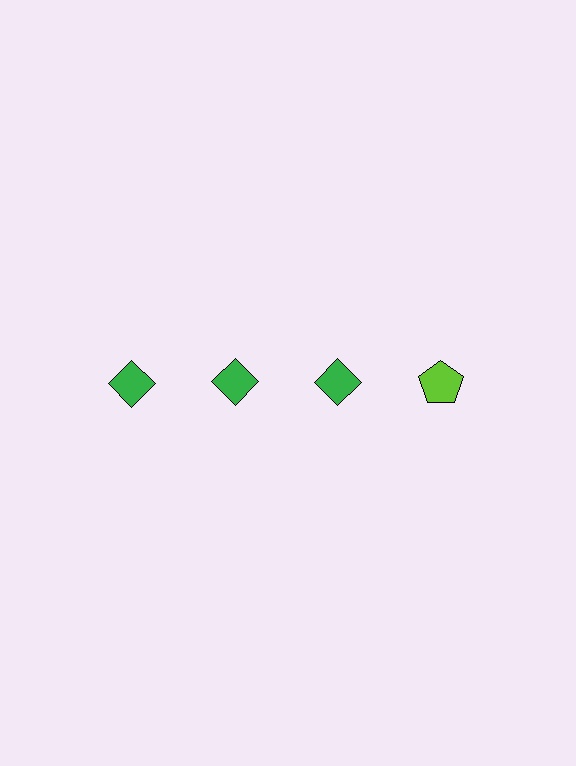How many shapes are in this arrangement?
There are 4 shapes arranged in a grid pattern.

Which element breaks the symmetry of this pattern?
The lime pentagon in the top row, second from right column breaks the symmetry. All other shapes are green diamonds.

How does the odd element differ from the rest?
It differs in both color (lime instead of green) and shape (pentagon instead of diamond).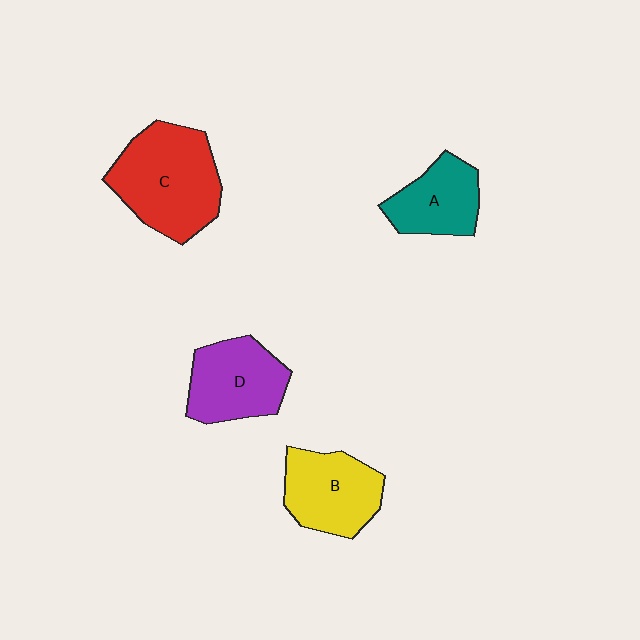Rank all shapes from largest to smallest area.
From largest to smallest: C (red), B (yellow), D (purple), A (teal).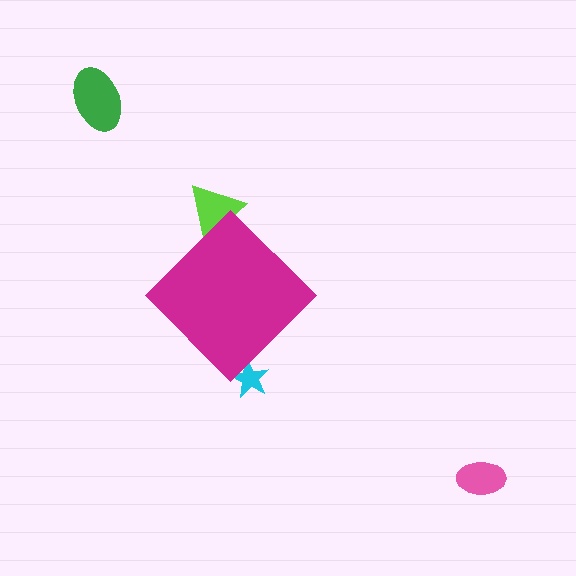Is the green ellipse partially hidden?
No, the green ellipse is fully visible.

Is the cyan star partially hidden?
Yes, the cyan star is partially hidden behind the magenta diamond.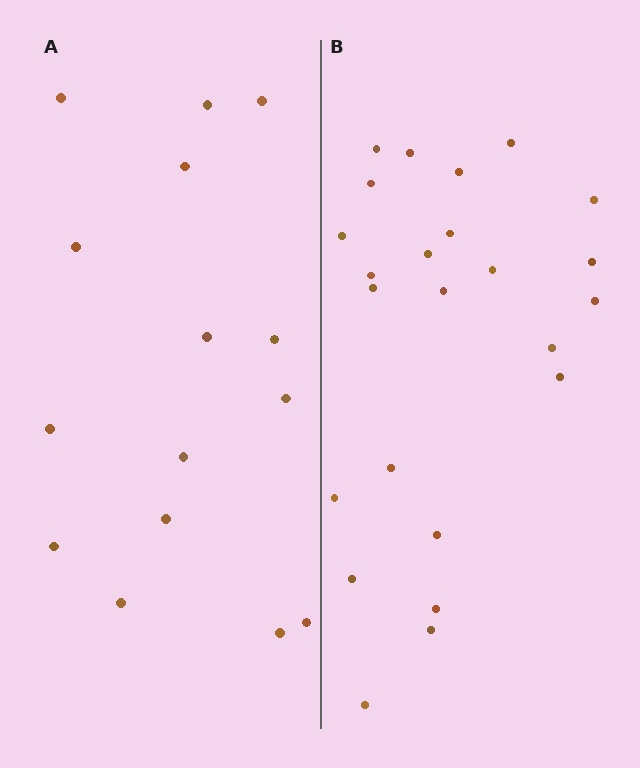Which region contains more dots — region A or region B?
Region B (the right region) has more dots.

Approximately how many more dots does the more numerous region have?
Region B has roughly 8 or so more dots than region A.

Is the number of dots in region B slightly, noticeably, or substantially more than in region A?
Region B has substantially more. The ratio is roughly 1.6 to 1.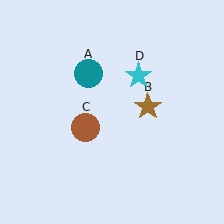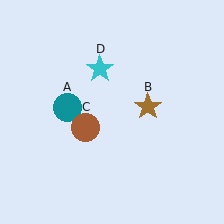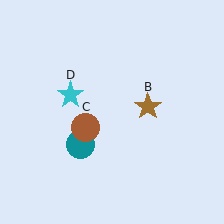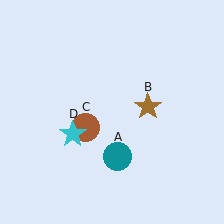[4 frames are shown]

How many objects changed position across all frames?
2 objects changed position: teal circle (object A), cyan star (object D).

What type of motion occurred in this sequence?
The teal circle (object A), cyan star (object D) rotated counterclockwise around the center of the scene.